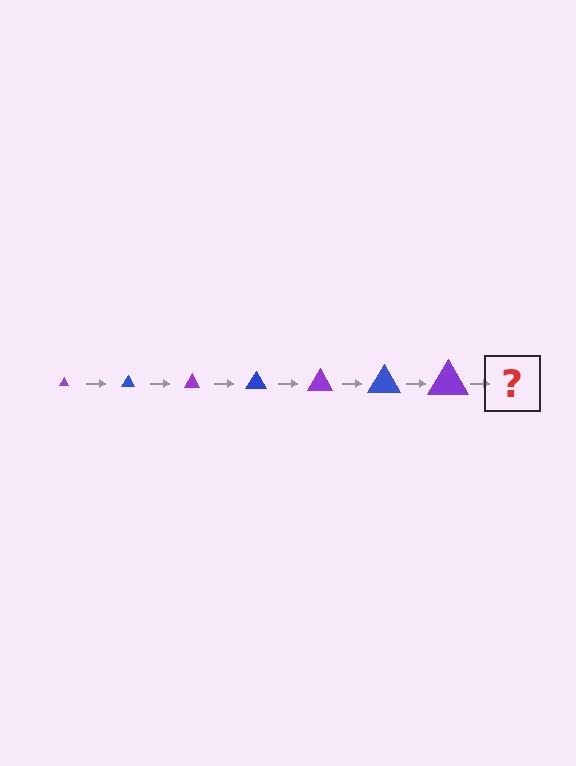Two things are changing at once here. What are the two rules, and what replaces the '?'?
The two rules are that the triangle grows larger each step and the color cycles through purple and blue. The '?' should be a blue triangle, larger than the previous one.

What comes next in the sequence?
The next element should be a blue triangle, larger than the previous one.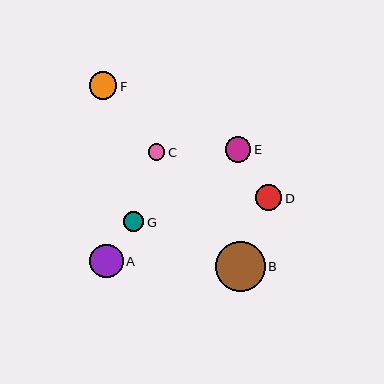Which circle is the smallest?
Circle C is the smallest with a size of approximately 17 pixels.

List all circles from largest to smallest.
From largest to smallest: B, A, F, D, E, G, C.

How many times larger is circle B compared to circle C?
Circle B is approximately 3.0 times the size of circle C.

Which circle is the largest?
Circle B is the largest with a size of approximately 50 pixels.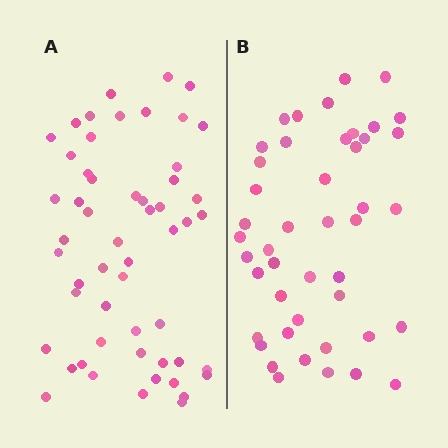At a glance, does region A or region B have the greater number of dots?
Region A (the left region) has more dots.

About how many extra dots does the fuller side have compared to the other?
Region A has roughly 8 or so more dots than region B.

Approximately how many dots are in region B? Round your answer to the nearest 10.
About 40 dots. (The exact count is 45, which rounds to 40.)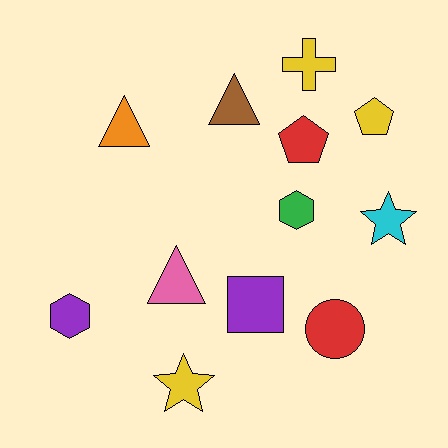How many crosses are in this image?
There is 1 cross.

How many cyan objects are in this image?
There is 1 cyan object.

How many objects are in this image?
There are 12 objects.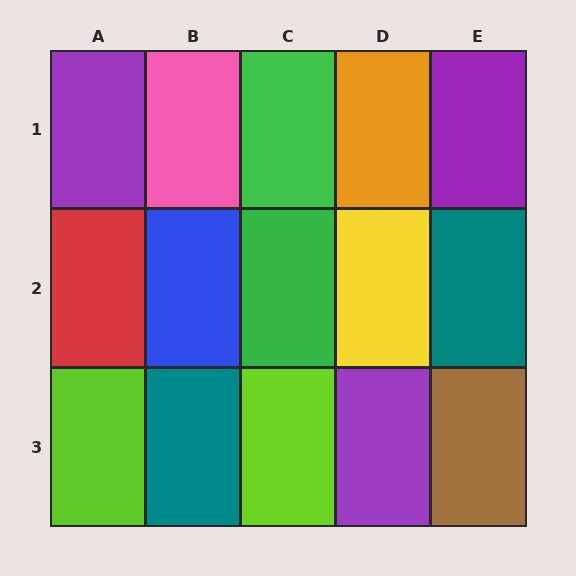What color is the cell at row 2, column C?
Green.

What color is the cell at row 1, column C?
Green.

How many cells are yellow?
1 cell is yellow.